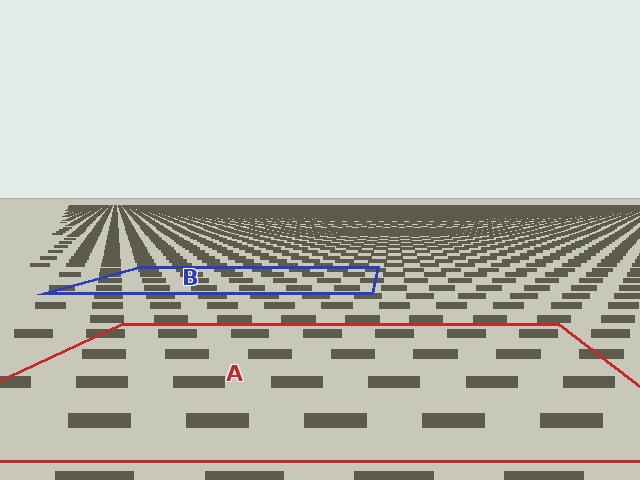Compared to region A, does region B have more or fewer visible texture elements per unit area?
Region B has more texture elements per unit area — they are packed more densely because it is farther away.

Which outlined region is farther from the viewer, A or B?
Region B is farther from the viewer — the texture elements inside it appear smaller and more densely packed.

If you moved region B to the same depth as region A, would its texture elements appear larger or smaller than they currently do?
They would appear larger. At a closer depth, the same texture elements are projected at a bigger on-screen size.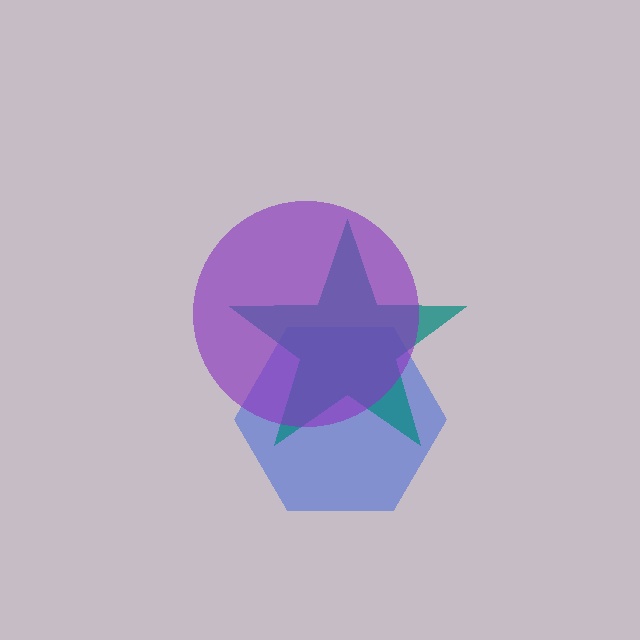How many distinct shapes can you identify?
There are 3 distinct shapes: a blue hexagon, a teal star, a purple circle.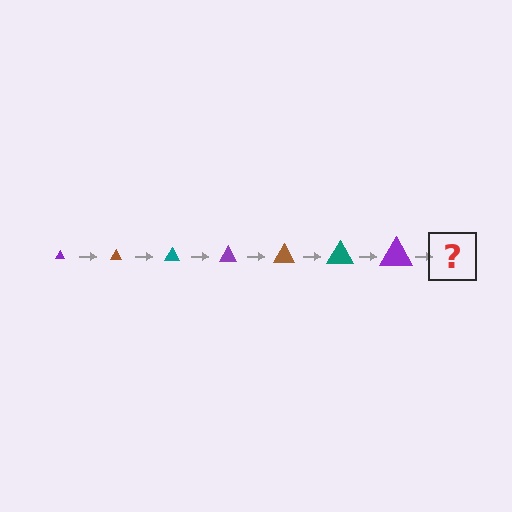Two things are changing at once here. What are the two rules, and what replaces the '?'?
The two rules are that the triangle grows larger each step and the color cycles through purple, brown, and teal. The '?' should be a brown triangle, larger than the previous one.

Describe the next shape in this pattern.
It should be a brown triangle, larger than the previous one.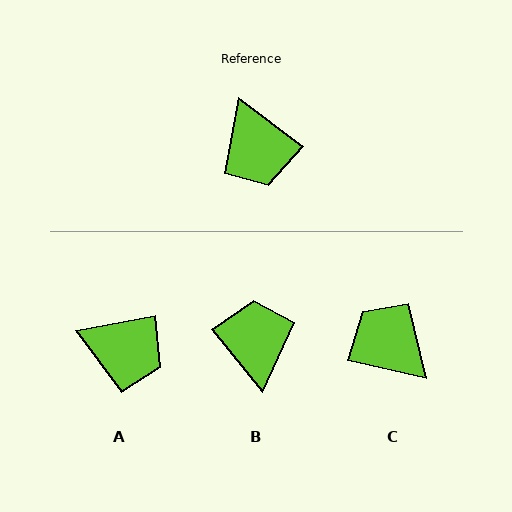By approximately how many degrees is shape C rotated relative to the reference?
Approximately 155 degrees clockwise.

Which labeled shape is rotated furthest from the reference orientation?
B, about 166 degrees away.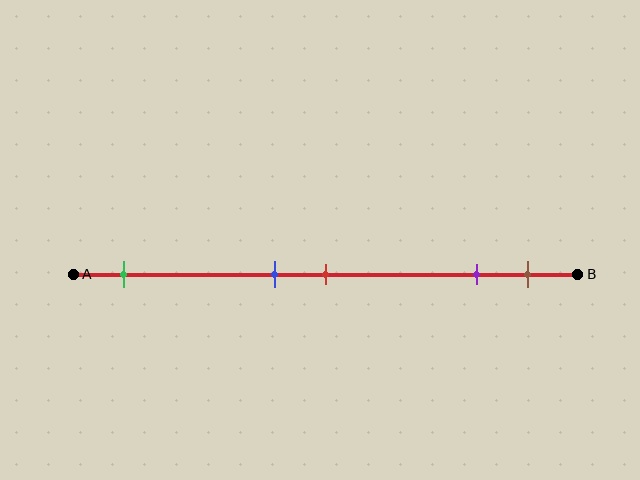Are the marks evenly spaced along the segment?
No, the marks are not evenly spaced.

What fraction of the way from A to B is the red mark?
The red mark is approximately 50% (0.5) of the way from A to B.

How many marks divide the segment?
There are 5 marks dividing the segment.